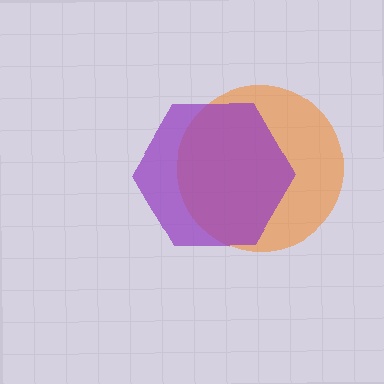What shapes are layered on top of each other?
The layered shapes are: an orange circle, a purple hexagon.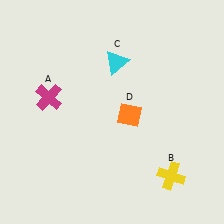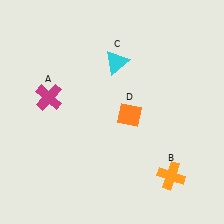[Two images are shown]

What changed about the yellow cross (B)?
In Image 1, B is yellow. In Image 2, it changed to orange.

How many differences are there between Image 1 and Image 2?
There is 1 difference between the two images.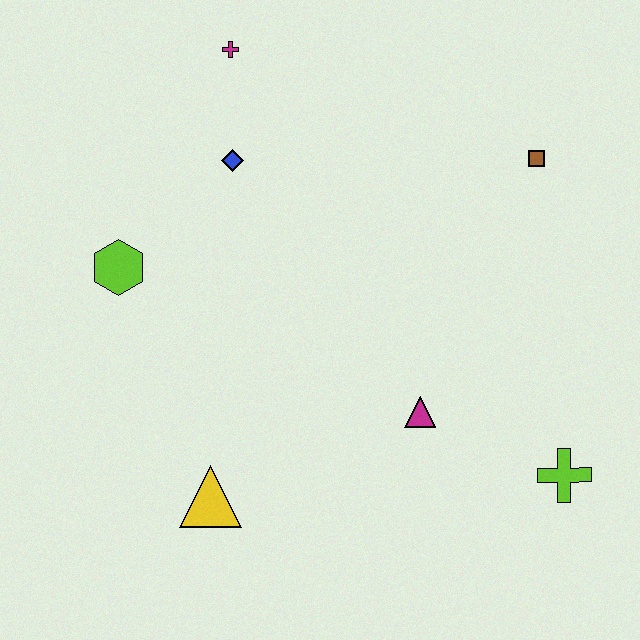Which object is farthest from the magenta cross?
The lime cross is farthest from the magenta cross.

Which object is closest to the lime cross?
The magenta triangle is closest to the lime cross.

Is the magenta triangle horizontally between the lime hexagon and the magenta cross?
No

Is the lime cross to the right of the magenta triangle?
Yes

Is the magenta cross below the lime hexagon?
No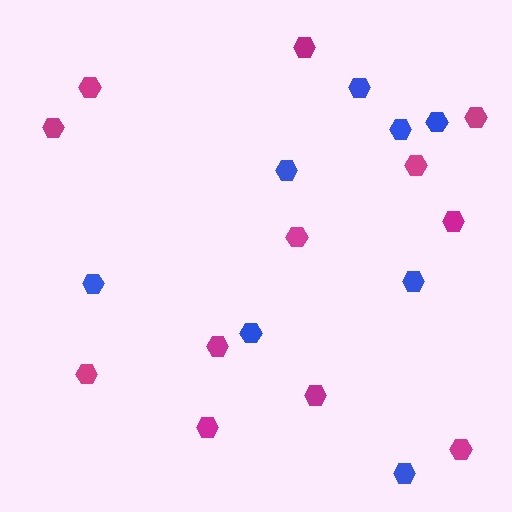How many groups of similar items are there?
There are 2 groups: one group of magenta hexagons (12) and one group of blue hexagons (8).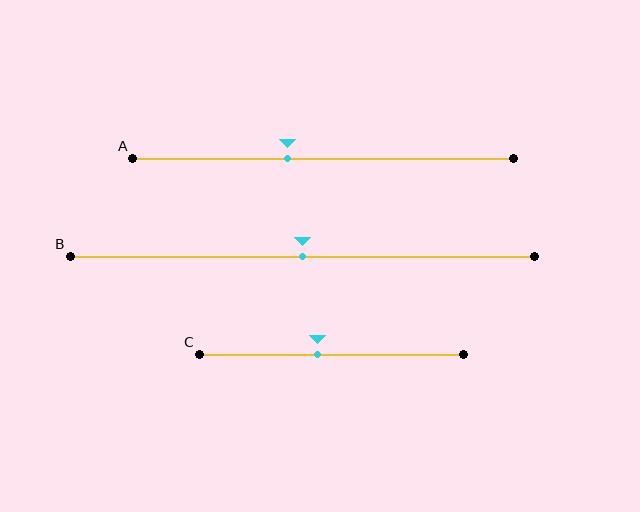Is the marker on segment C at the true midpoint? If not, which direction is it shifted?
No, the marker on segment C is shifted to the left by about 5% of the segment length.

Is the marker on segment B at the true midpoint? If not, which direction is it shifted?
Yes, the marker on segment B is at the true midpoint.